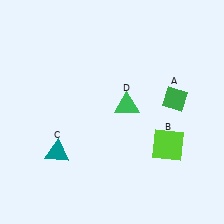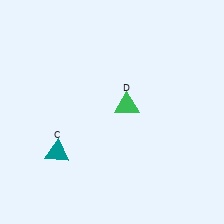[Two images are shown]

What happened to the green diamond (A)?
The green diamond (A) was removed in Image 2. It was in the top-right area of Image 1.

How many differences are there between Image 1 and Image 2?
There are 2 differences between the two images.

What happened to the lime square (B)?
The lime square (B) was removed in Image 2. It was in the bottom-right area of Image 1.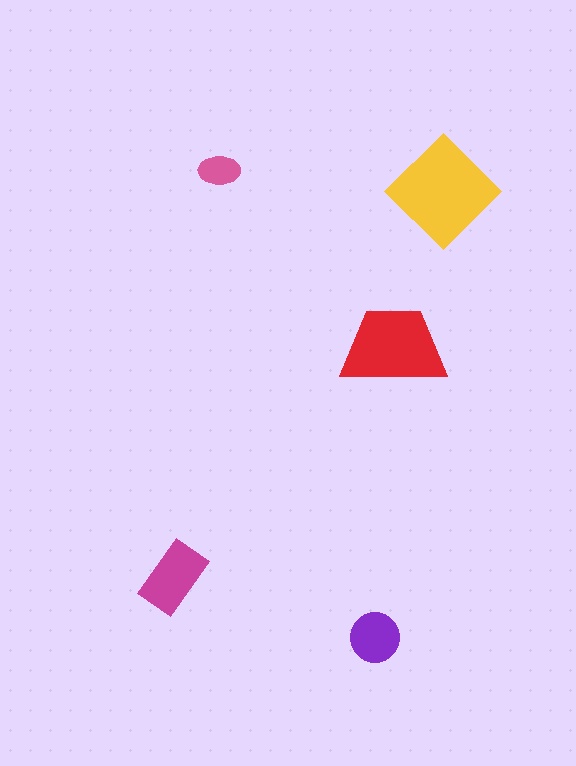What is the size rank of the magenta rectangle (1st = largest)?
3rd.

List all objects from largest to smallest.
The yellow diamond, the red trapezoid, the magenta rectangle, the purple circle, the pink ellipse.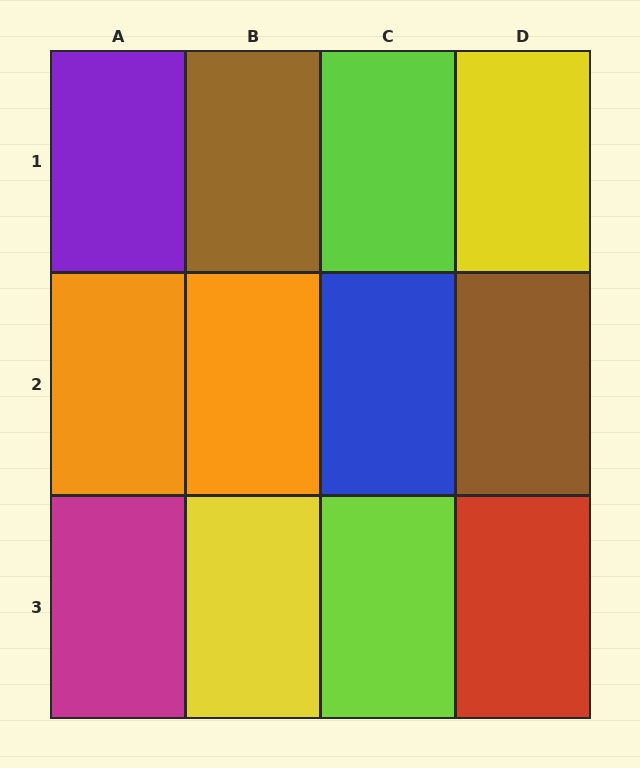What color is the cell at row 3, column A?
Magenta.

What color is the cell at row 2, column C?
Blue.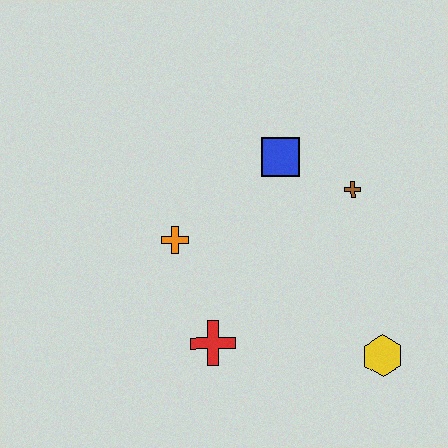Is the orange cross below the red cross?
No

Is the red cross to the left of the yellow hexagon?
Yes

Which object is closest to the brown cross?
The blue square is closest to the brown cross.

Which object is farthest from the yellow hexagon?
The orange cross is farthest from the yellow hexagon.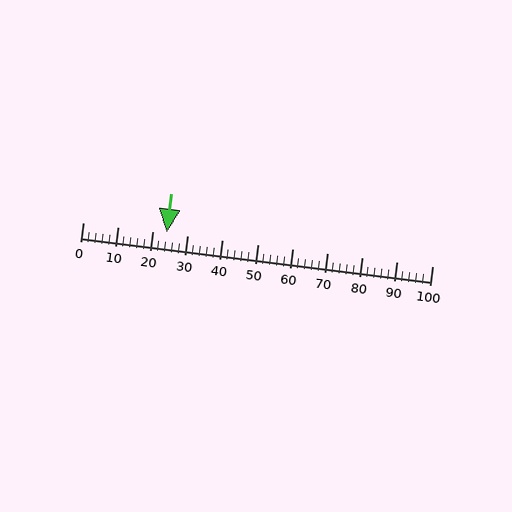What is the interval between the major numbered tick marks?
The major tick marks are spaced 10 units apart.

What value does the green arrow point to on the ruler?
The green arrow points to approximately 24.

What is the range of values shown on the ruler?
The ruler shows values from 0 to 100.